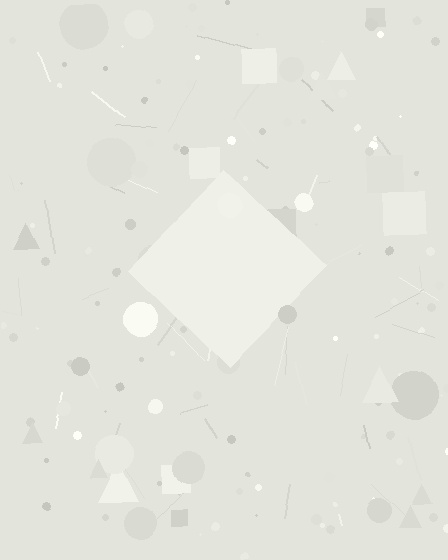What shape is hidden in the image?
A diamond is hidden in the image.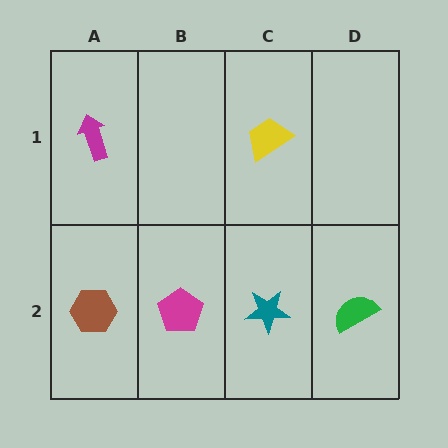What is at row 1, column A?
A magenta arrow.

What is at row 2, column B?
A magenta pentagon.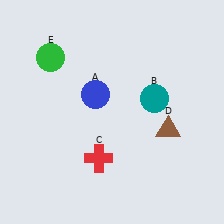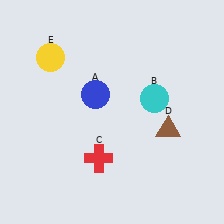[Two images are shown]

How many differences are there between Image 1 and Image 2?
There are 2 differences between the two images.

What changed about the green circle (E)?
In Image 1, E is green. In Image 2, it changed to yellow.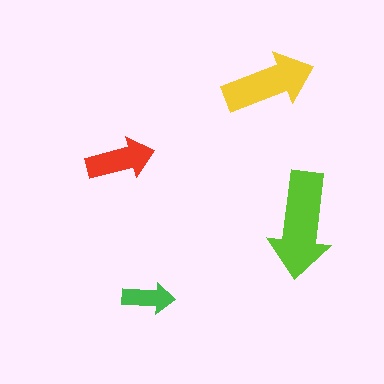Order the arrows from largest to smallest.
the lime one, the yellow one, the red one, the green one.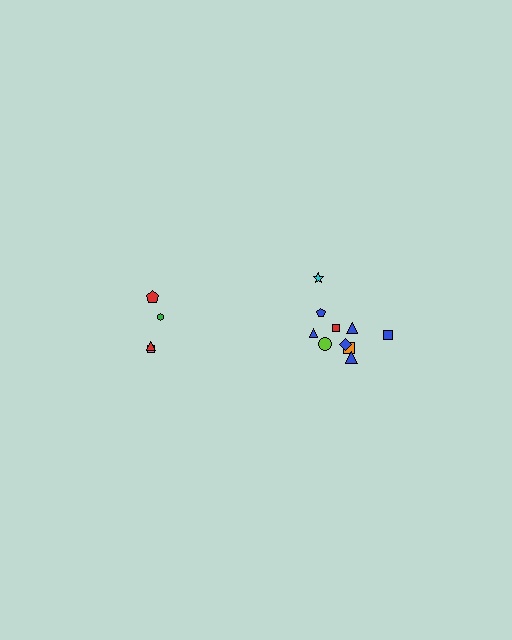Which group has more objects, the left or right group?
The right group.